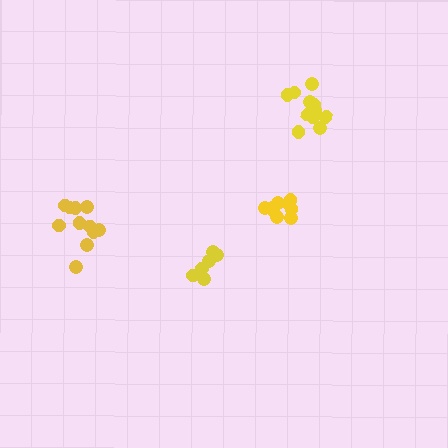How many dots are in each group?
Group 1: 9 dots, Group 2: 11 dots, Group 3: 6 dots, Group 4: 11 dots (37 total).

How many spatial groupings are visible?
There are 4 spatial groupings.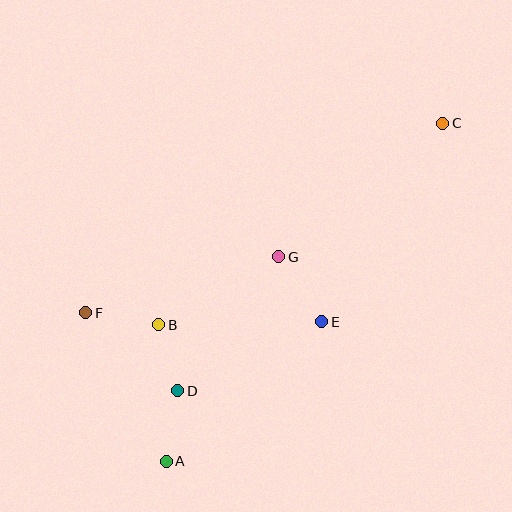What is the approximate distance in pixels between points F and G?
The distance between F and G is approximately 201 pixels.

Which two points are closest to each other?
Points B and D are closest to each other.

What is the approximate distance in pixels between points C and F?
The distance between C and F is approximately 404 pixels.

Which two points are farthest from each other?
Points A and C are farthest from each other.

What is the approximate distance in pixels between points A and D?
The distance between A and D is approximately 71 pixels.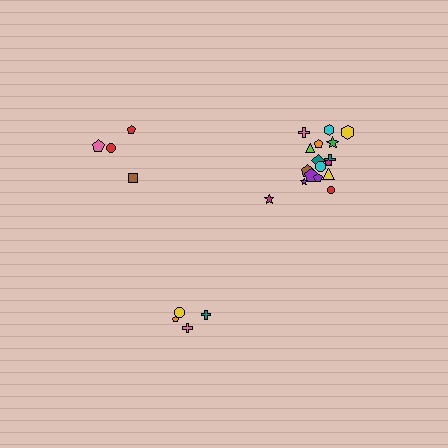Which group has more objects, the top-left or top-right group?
The top-right group.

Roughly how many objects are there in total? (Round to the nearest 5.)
Roughly 25 objects in total.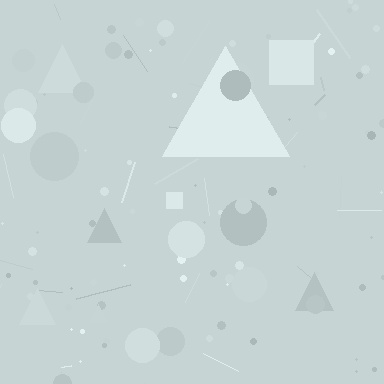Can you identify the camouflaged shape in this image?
The camouflaged shape is a triangle.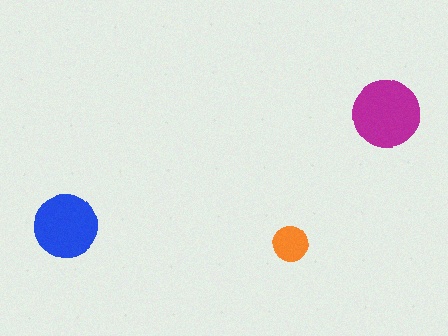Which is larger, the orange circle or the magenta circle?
The magenta one.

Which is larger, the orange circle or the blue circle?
The blue one.